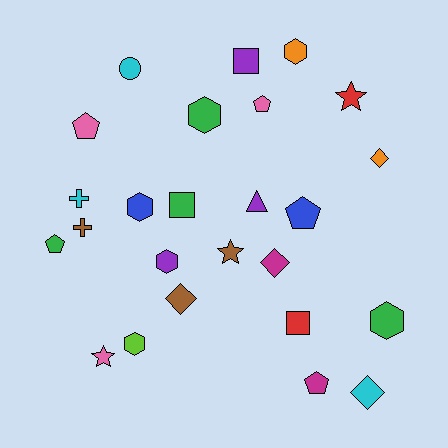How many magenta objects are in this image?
There are 2 magenta objects.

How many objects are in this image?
There are 25 objects.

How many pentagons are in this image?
There are 5 pentagons.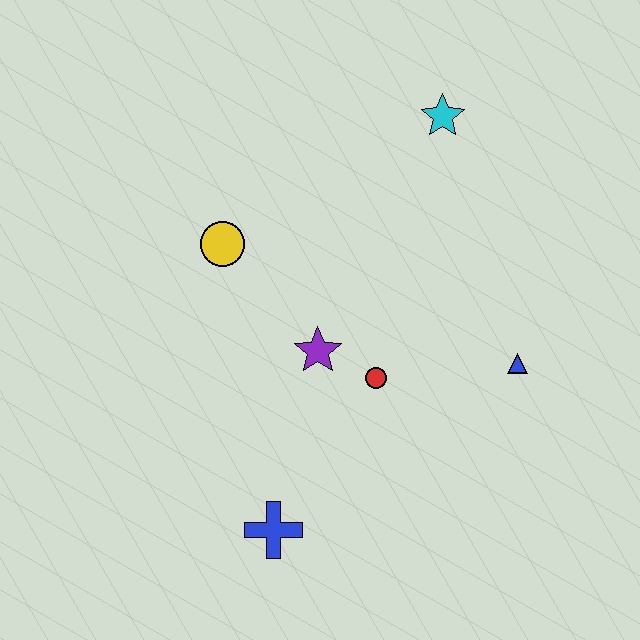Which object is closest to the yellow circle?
The purple star is closest to the yellow circle.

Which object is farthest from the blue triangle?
The yellow circle is farthest from the blue triangle.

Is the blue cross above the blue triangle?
No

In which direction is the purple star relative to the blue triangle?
The purple star is to the left of the blue triangle.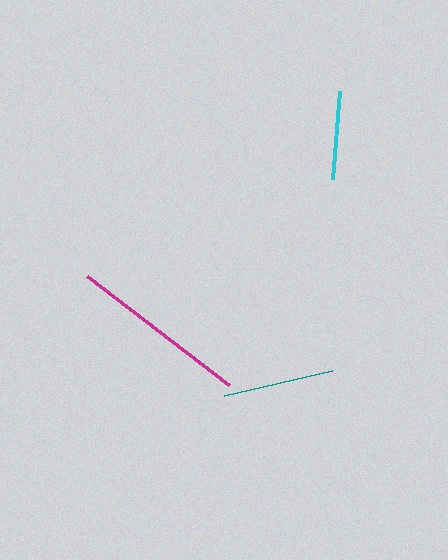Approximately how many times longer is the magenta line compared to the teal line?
The magenta line is approximately 1.6 times the length of the teal line.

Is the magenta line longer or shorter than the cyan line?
The magenta line is longer than the cyan line.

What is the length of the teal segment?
The teal segment is approximately 112 pixels long.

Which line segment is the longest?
The magenta line is the longest at approximately 180 pixels.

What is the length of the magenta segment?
The magenta segment is approximately 180 pixels long.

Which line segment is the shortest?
The cyan line is the shortest at approximately 89 pixels.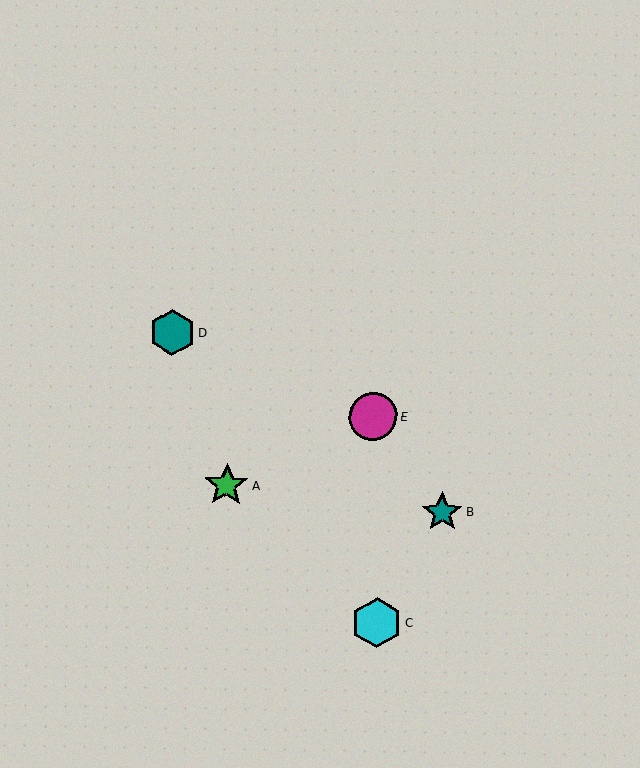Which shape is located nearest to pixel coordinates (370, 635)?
The cyan hexagon (labeled C) at (377, 623) is nearest to that location.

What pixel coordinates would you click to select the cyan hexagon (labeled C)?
Click at (377, 623) to select the cyan hexagon C.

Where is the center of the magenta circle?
The center of the magenta circle is at (373, 417).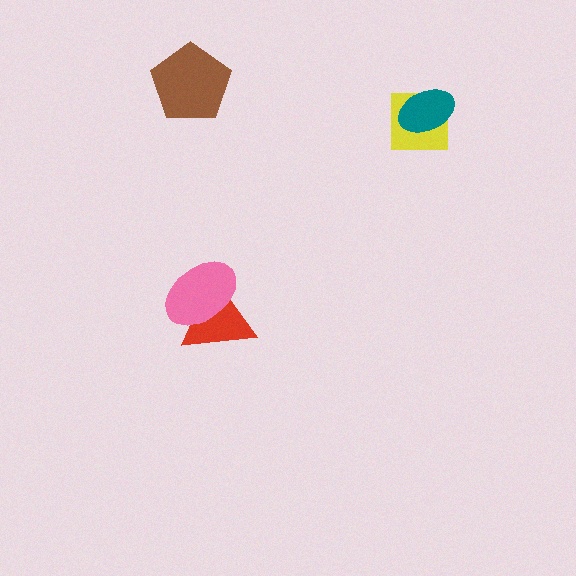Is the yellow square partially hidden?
Yes, it is partially covered by another shape.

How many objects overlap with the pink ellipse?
1 object overlaps with the pink ellipse.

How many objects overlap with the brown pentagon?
0 objects overlap with the brown pentagon.